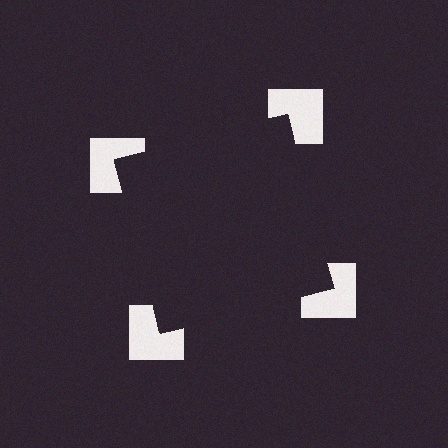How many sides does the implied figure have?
4 sides.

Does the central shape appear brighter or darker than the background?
It typically appears slightly darker than the background, even though no actual brightness change is drawn.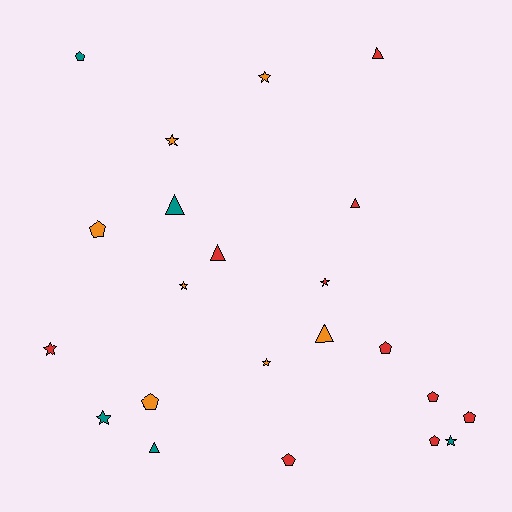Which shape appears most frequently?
Star, with 8 objects.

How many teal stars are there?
There are 2 teal stars.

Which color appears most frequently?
Red, with 10 objects.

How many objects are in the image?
There are 22 objects.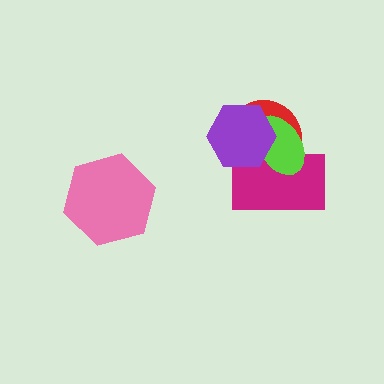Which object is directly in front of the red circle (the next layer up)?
The magenta rectangle is directly in front of the red circle.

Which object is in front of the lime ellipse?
The purple hexagon is in front of the lime ellipse.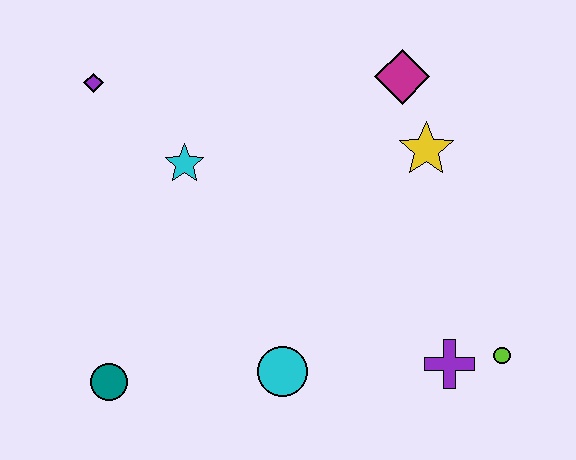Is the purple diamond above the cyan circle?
Yes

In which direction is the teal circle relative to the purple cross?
The teal circle is to the left of the purple cross.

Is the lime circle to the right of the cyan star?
Yes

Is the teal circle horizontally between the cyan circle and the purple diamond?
Yes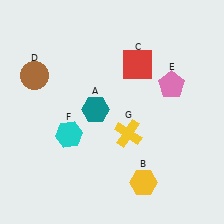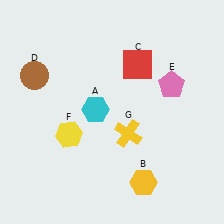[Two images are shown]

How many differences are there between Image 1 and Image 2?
There are 2 differences between the two images.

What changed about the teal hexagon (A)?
In Image 1, A is teal. In Image 2, it changed to cyan.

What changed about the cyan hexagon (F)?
In Image 1, F is cyan. In Image 2, it changed to yellow.